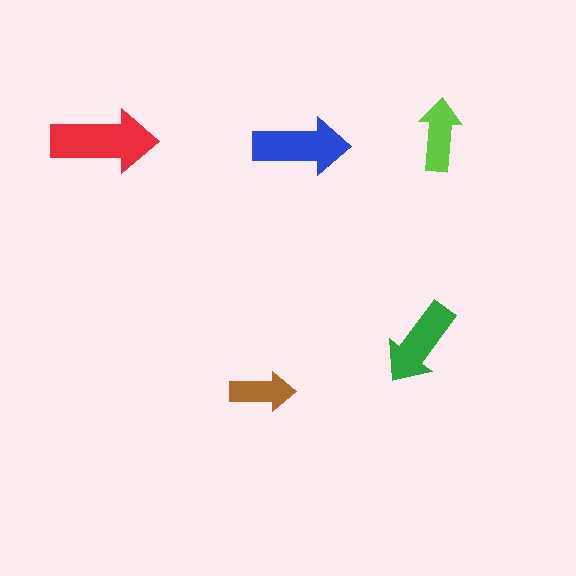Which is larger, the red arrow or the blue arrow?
The red one.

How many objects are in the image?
There are 5 objects in the image.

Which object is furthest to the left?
The red arrow is leftmost.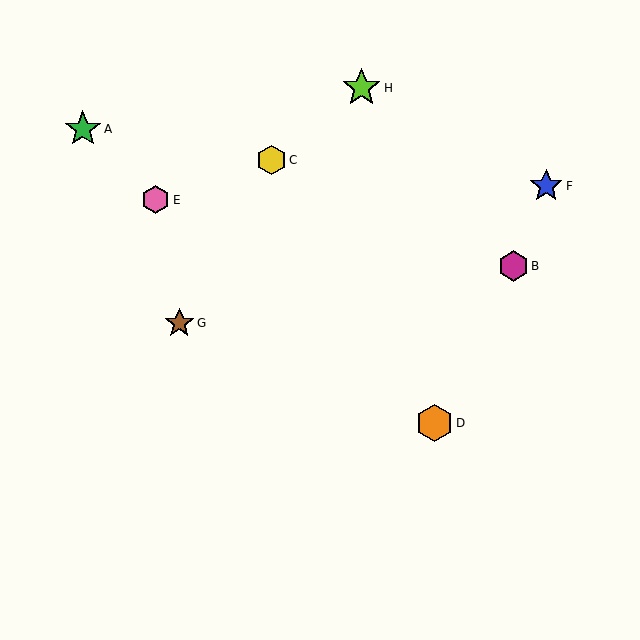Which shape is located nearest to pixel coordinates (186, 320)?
The brown star (labeled G) at (179, 323) is nearest to that location.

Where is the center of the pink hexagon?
The center of the pink hexagon is at (155, 200).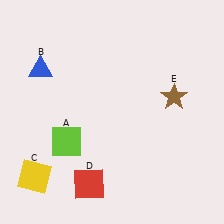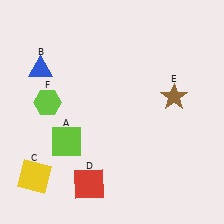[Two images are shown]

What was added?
A lime hexagon (F) was added in Image 2.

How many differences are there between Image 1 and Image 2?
There is 1 difference between the two images.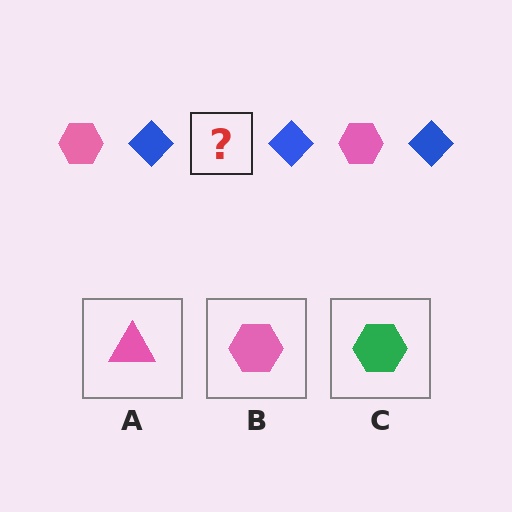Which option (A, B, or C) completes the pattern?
B.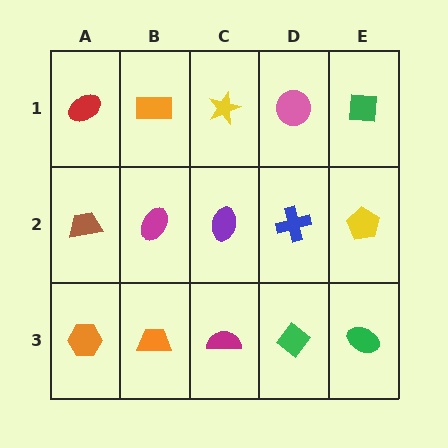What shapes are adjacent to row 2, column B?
An orange rectangle (row 1, column B), an orange trapezoid (row 3, column B), a brown trapezoid (row 2, column A), a purple ellipse (row 2, column C).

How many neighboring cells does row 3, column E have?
2.